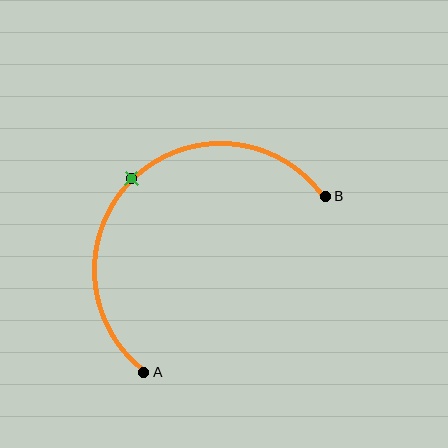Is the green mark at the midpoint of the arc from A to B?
Yes. The green mark lies on the arc at equal arc-length from both A and B — it is the arc midpoint.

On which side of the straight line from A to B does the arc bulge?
The arc bulges above and to the left of the straight line connecting A and B.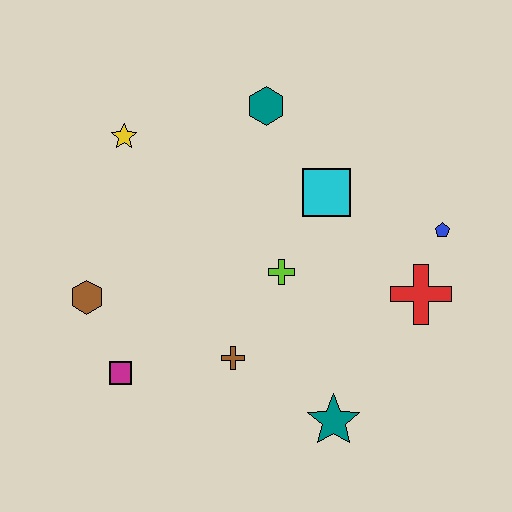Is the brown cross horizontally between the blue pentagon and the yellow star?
Yes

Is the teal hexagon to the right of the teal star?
No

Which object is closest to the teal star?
The brown cross is closest to the teal star.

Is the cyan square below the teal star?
No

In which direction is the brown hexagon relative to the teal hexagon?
The brown hexagon is below the teal hexagon.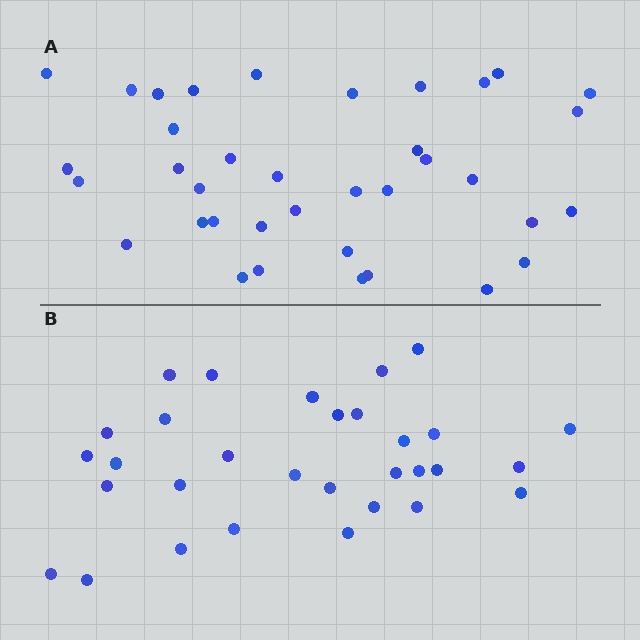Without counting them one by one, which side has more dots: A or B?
Region A (the top region) has more dots.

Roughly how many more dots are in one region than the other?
Region A has about 6 more dots than region B.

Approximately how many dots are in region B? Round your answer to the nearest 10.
About 30 dots. (The exact count is 31, which rounds to 30.)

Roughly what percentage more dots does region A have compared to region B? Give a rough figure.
About 20% more.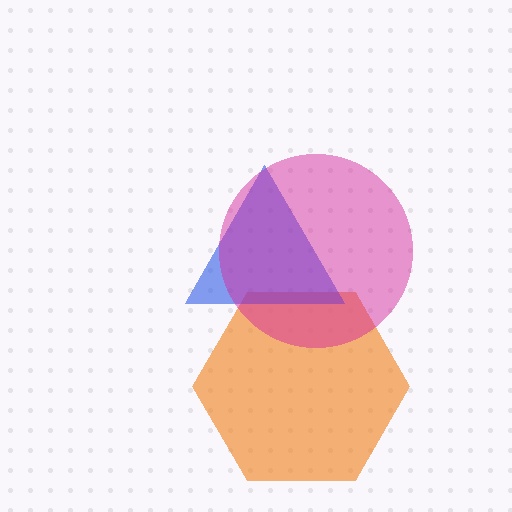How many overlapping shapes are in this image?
There are 3 overlapping shapes in the image.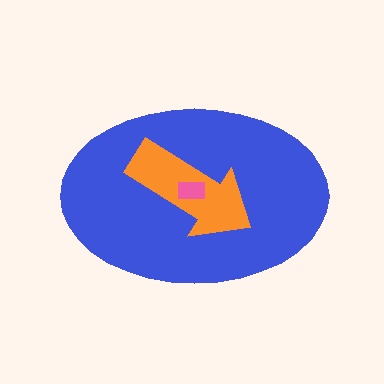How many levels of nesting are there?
3.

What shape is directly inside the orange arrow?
The pink rectangle.